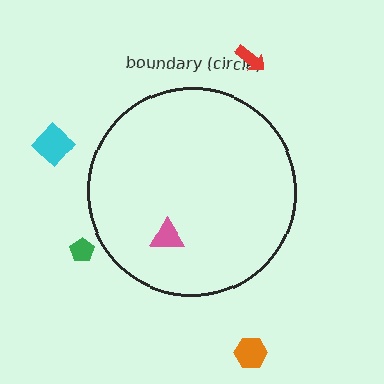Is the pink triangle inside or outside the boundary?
Inside.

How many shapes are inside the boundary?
1 inside, 4 outside.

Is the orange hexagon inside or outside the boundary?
Outside.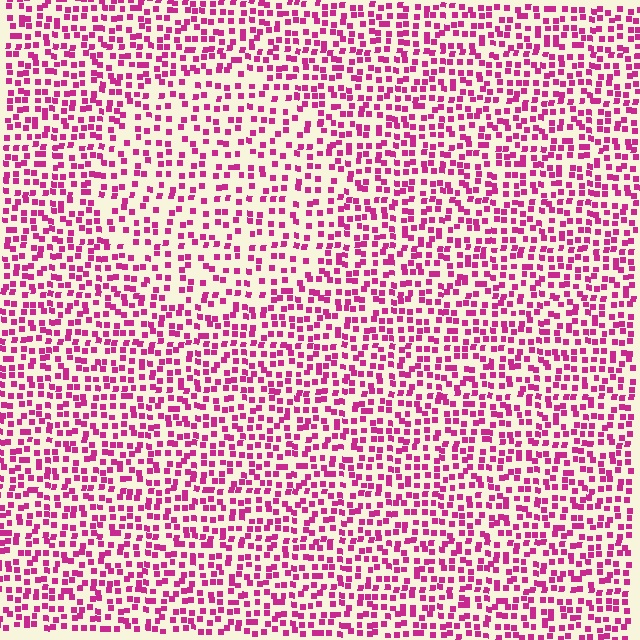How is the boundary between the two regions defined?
The boundary is defined by a change in element density (approximately 1.6x ratio). All elements are the same color, size, and shape.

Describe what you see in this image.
The image contains small magenta elements arranged at two different densities. A circle-shaped region is visible where the elements are less densely packed than the surrounding area.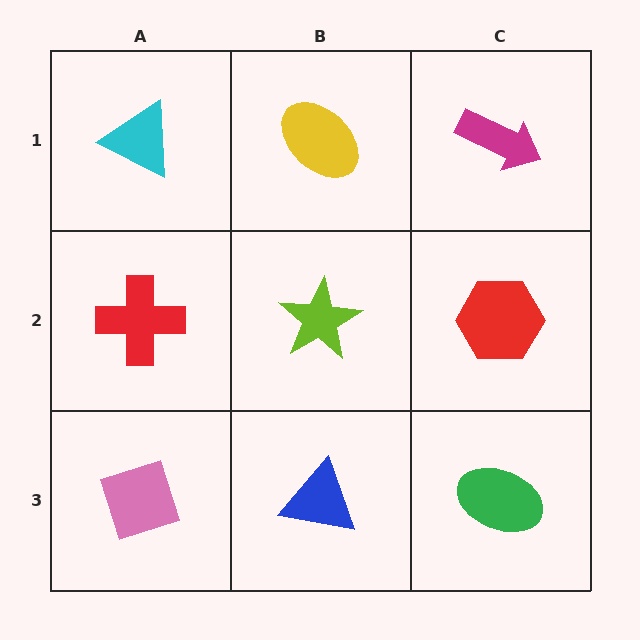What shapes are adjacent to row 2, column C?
A magenta arrow (row 1, column C), a green ellipse (row 3, column C), a lime star (row 2, column B).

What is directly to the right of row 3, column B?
A green ellipse.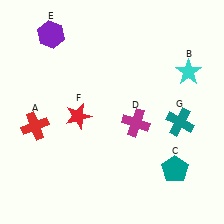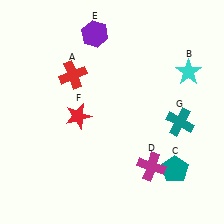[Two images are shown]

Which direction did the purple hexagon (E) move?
The purple hexagon (E) moved right.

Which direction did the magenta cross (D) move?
The magenta cross (D) moved down.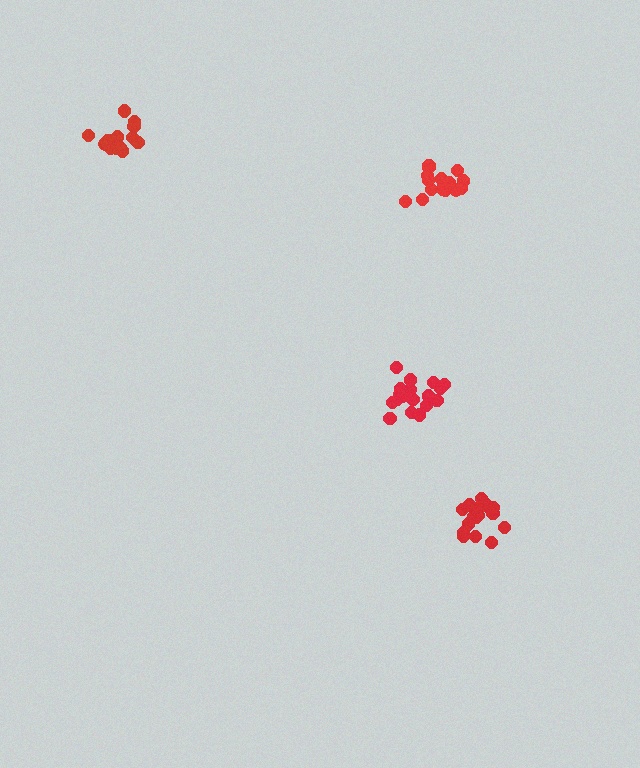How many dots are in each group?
Group 1: 15 dots, Group 2: 18 dots, Group 3: 19 dots, Group 4: 18 dots (70 total).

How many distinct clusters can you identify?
There are 4 distinct clusters.